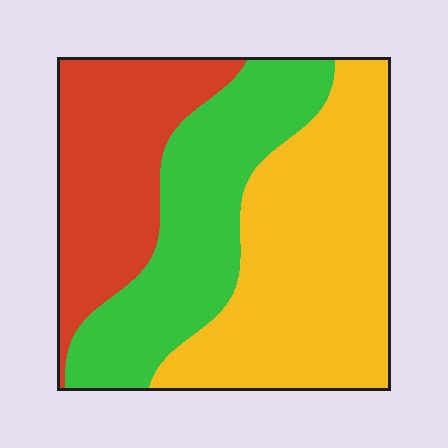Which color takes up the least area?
Red, at roughly 25%.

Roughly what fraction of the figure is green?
Green covers about 30% of the figure.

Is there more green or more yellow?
Yellow.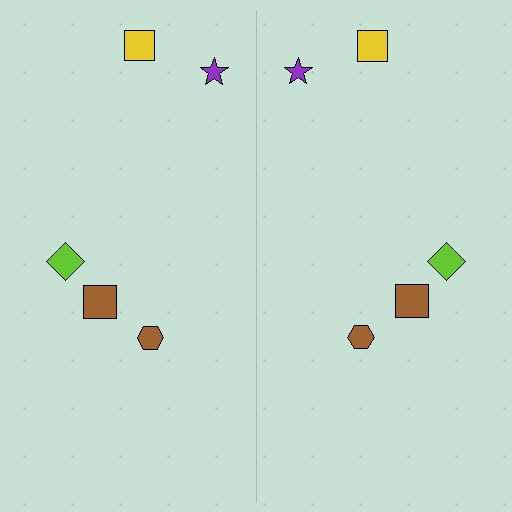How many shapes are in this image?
There are 10 shapes in this image.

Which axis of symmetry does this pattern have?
The pattern has a vertical axis of symmetry running through the center of the image.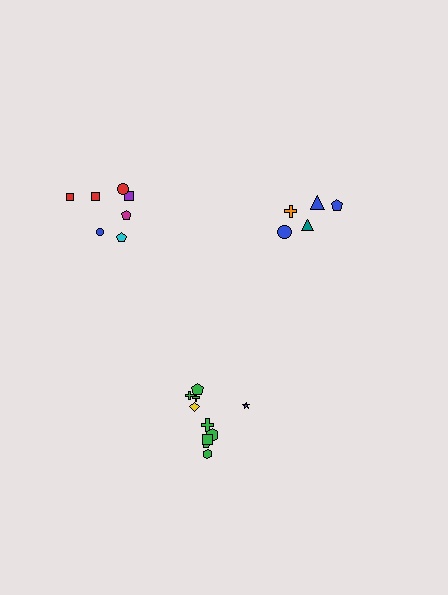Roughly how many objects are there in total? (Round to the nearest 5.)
Roughly 20 objects in total.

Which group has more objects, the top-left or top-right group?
The top-left group.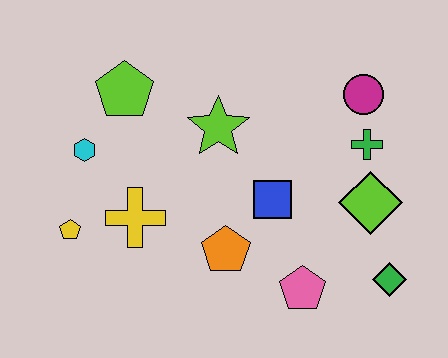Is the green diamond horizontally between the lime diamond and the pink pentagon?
No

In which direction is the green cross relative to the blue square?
The green cross is to the right of the blue square.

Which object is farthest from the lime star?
The green diamond is farthest from the lime star.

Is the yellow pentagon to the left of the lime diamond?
Yes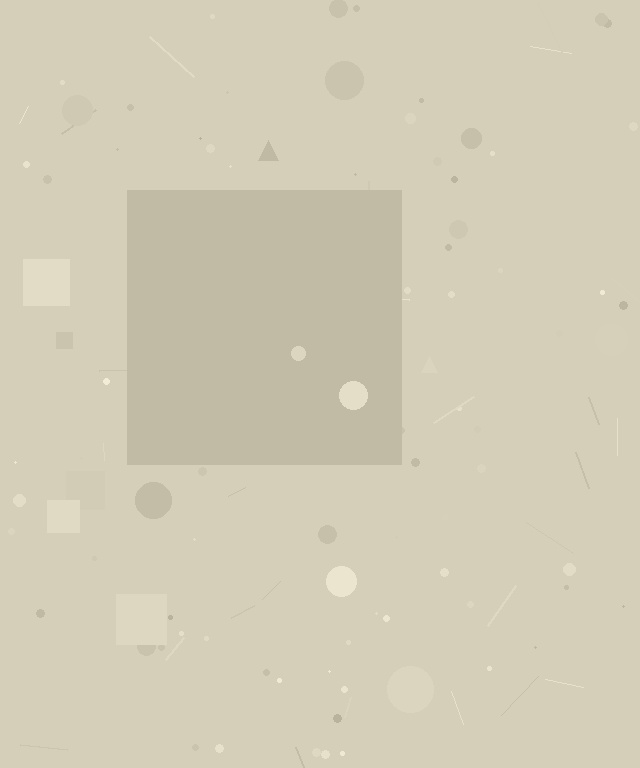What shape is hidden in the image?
A square is hidden in the image.